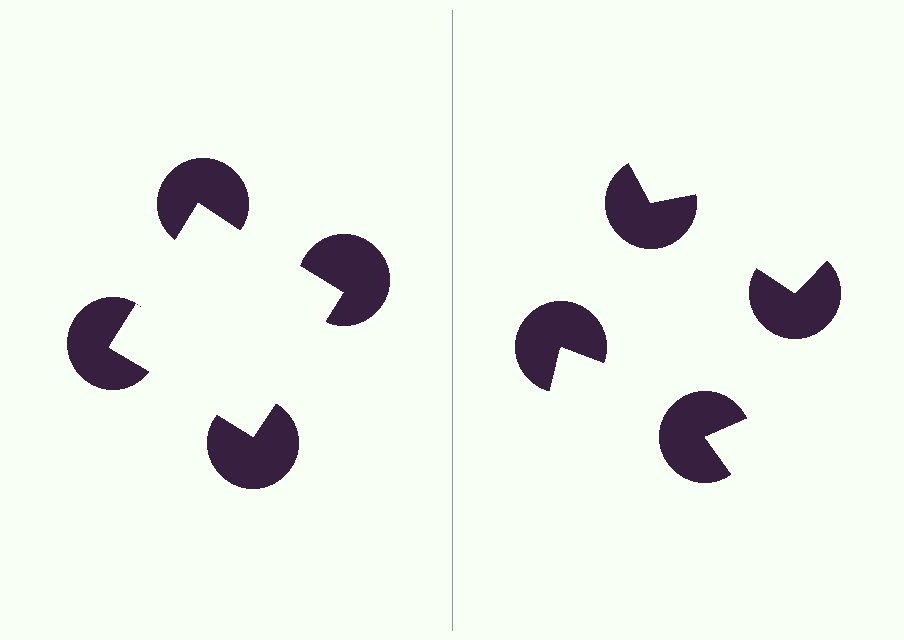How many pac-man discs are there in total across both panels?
8 — 4 on each side.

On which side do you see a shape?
An illusory square appears on the left side. On the right side the wedge cuts are rotated, so no coherent shape forms.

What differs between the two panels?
The pac-man discs are positioned identically on both sides; only the wedge orientations differ. On the left they align to a square; on the right they are misaligned.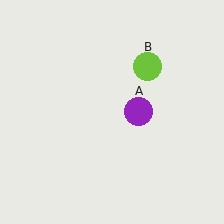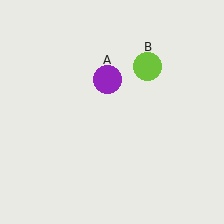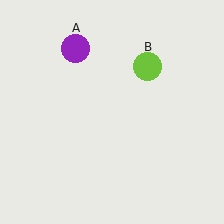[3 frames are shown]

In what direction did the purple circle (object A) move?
The purple circle (object A) moved up and to the left.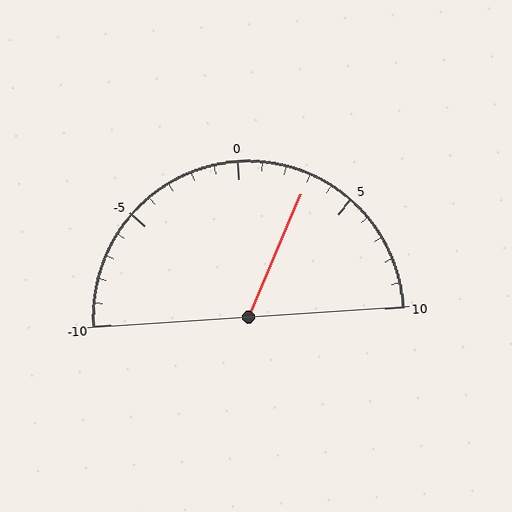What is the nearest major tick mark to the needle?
The nearest major tick mark is 5.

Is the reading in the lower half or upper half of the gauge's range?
The reading is in the upper half of the range (-10 to 10).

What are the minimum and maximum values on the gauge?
The gauge ranges from -10 to 10.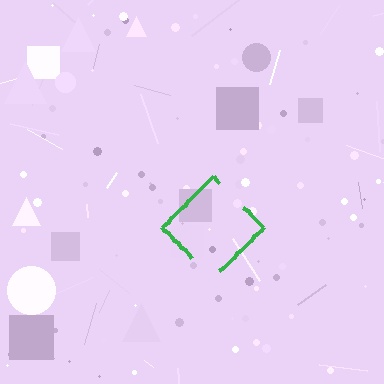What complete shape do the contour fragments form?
The contour fragments form a diamond.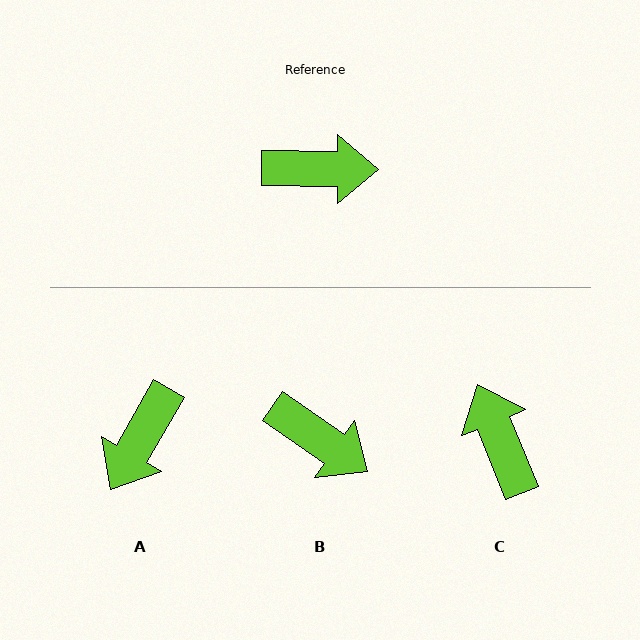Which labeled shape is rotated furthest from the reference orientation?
A, about 119 degrees away.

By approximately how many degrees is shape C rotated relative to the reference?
Approximately 113 degrees counter-clockwise.